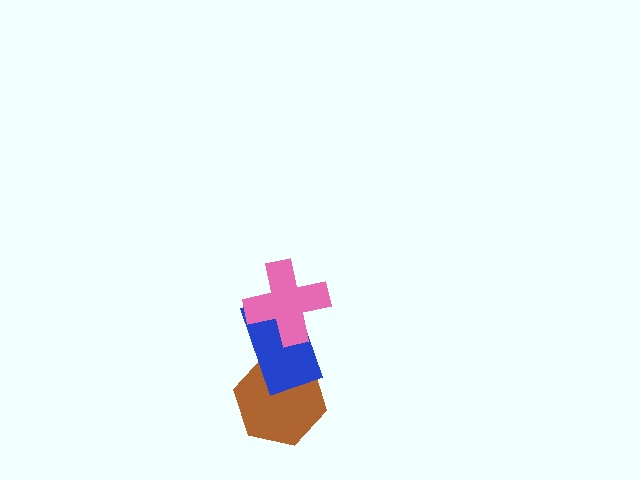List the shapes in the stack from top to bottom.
From top to bottom: the pink cross, the blue rectangle, the brown hexagon.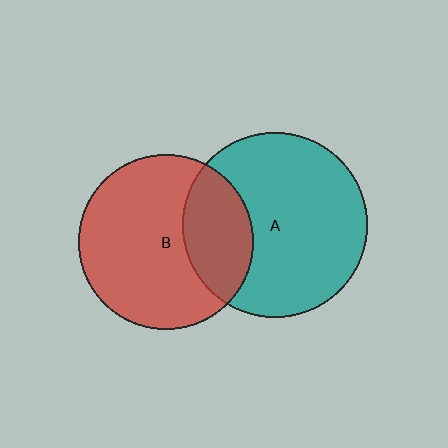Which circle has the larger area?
Circle A (teal).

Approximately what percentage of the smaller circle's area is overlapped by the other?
Approximately 30%.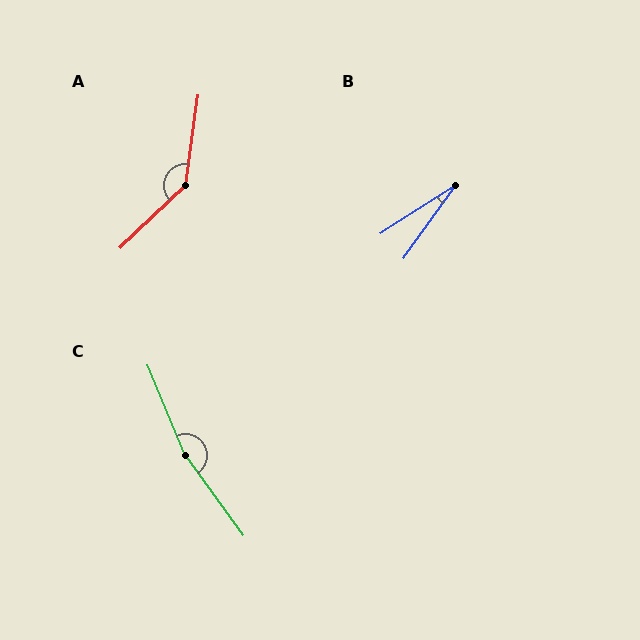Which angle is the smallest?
B, at approximately 22 degrees.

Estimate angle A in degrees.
Approximately 141 degrees.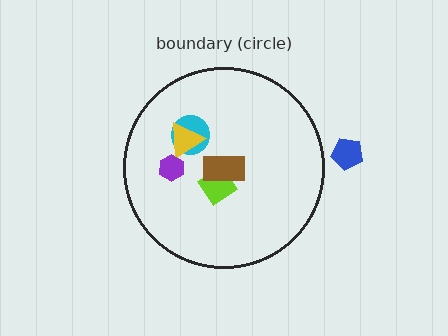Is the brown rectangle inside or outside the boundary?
Inside.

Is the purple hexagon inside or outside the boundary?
Inside.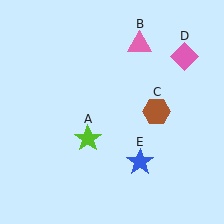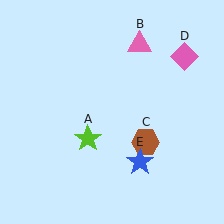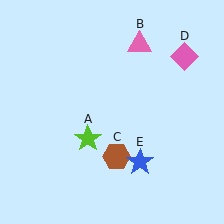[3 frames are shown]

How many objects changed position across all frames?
1 object changed position: brown hexagon (object C).